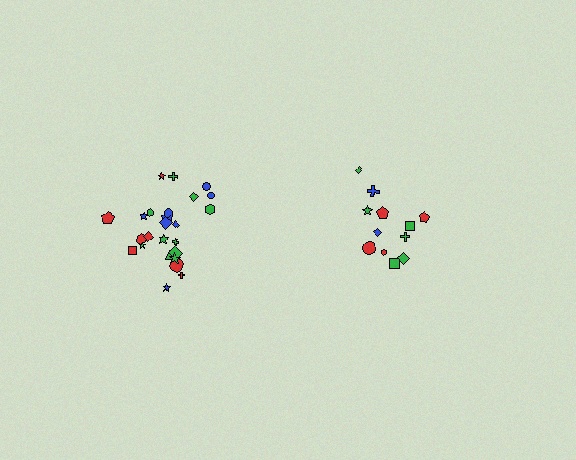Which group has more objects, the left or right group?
The left group.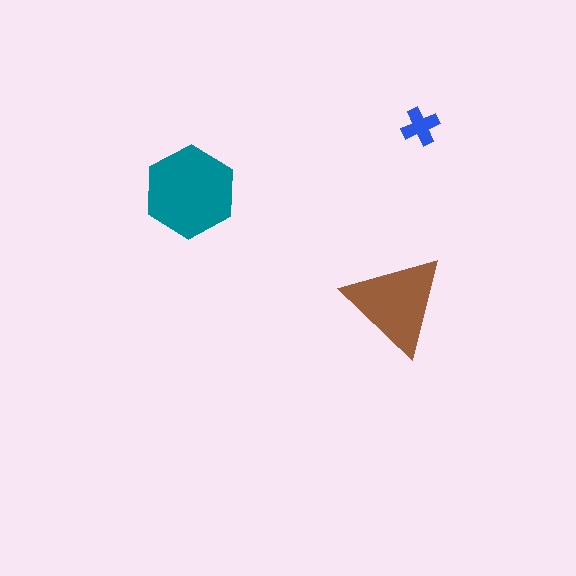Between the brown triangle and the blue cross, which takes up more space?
The brown triangle.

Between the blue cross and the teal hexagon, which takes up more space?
The teal hexagon.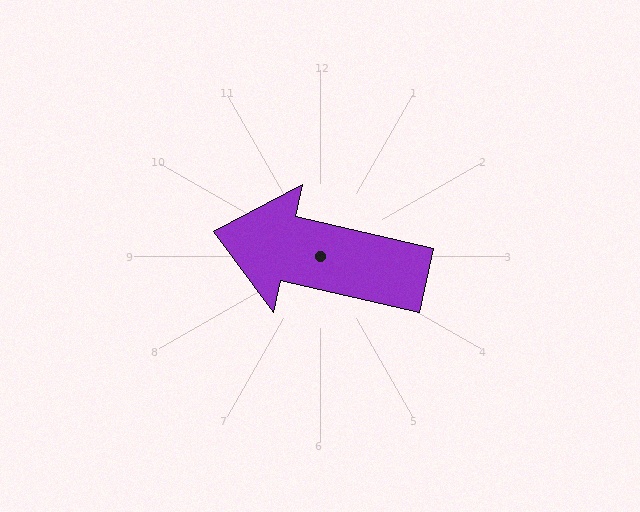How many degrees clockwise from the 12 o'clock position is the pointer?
Approximately 283 degrees.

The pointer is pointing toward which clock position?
Roughly 9 o'clock.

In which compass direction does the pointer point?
West.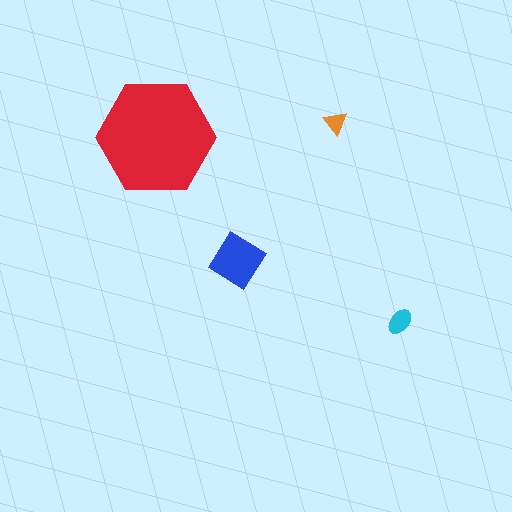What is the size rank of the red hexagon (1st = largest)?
1st.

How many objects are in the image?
There are 4 objects in the image.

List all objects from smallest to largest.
The orange triangle, the cyan ellipse, the blue diamond, the red hexagon.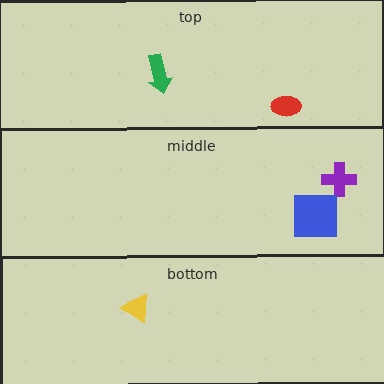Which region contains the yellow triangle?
The bottom region.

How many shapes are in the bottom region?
1.